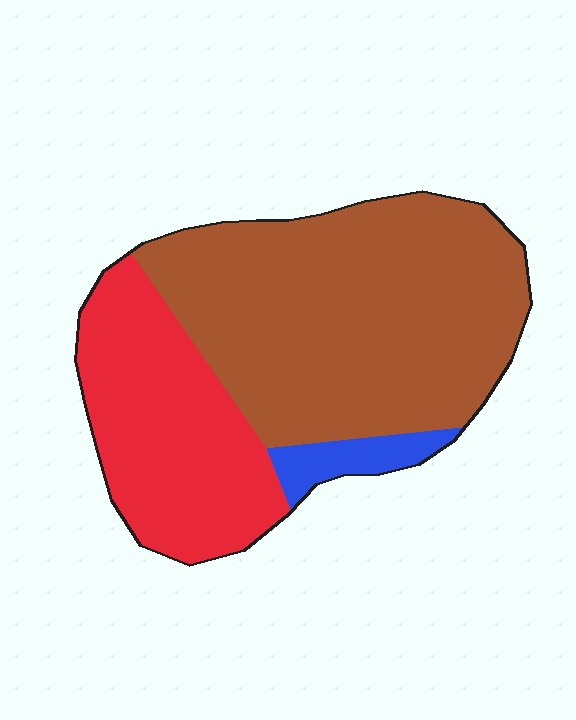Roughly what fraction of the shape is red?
Red covers 33% of the shape.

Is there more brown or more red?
Brown.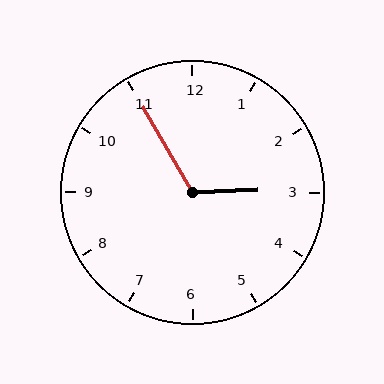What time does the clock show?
2:55.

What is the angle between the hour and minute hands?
Approximately 118 degrees.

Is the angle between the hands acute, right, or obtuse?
It is obtuse.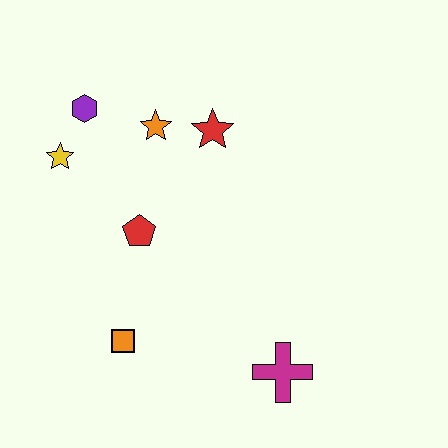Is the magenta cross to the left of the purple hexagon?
No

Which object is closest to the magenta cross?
The orange square is closest to the magenta cross.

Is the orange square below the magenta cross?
No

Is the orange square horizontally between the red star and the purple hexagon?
Yes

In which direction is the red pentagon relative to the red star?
The red pentagon is below the red star.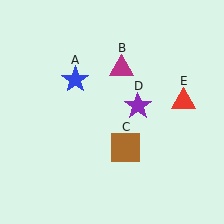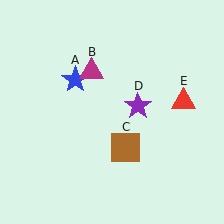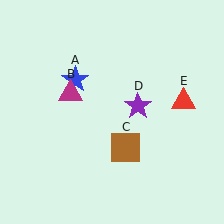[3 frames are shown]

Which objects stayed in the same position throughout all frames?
Blue star (object A) and brown square (object C) and purple star (object D) and red triangle (object E) remained stationary.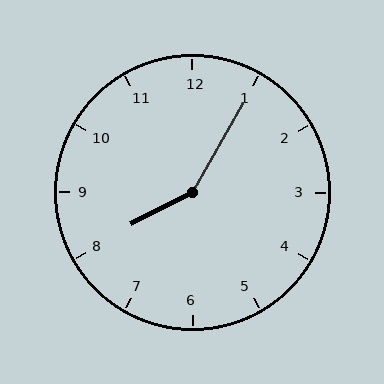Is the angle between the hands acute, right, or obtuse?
It is obtuse.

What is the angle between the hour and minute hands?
Approximately 148 degrees.